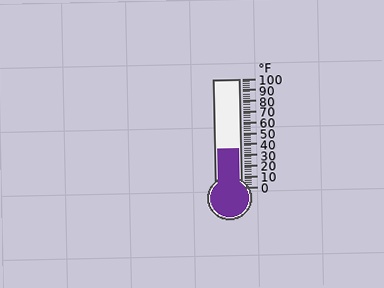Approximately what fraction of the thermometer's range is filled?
The thermometer is filled to approximately 35% of its range.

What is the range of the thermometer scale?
The thermometer scale ranges from 0°F to 100°F.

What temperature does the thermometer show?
The thermometer shows approximately 36°F.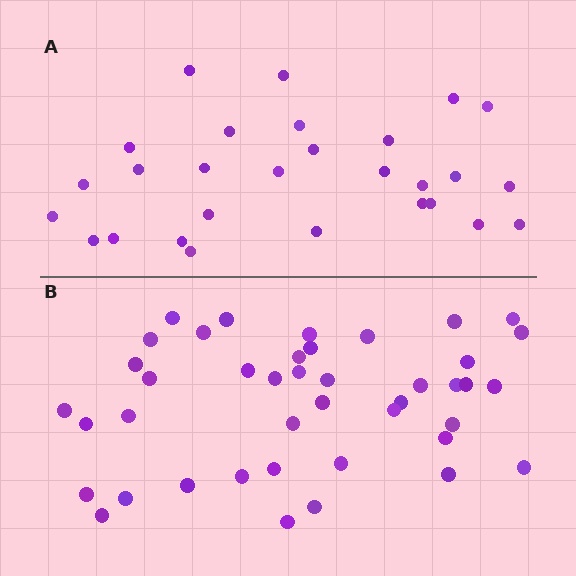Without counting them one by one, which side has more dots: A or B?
Region B (the bottom region) has more dots.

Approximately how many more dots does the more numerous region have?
Region B has approximately 15 more dots than region A.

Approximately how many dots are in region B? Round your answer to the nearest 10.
About 40 dots. (The exact count is 42, which rounds to 40.)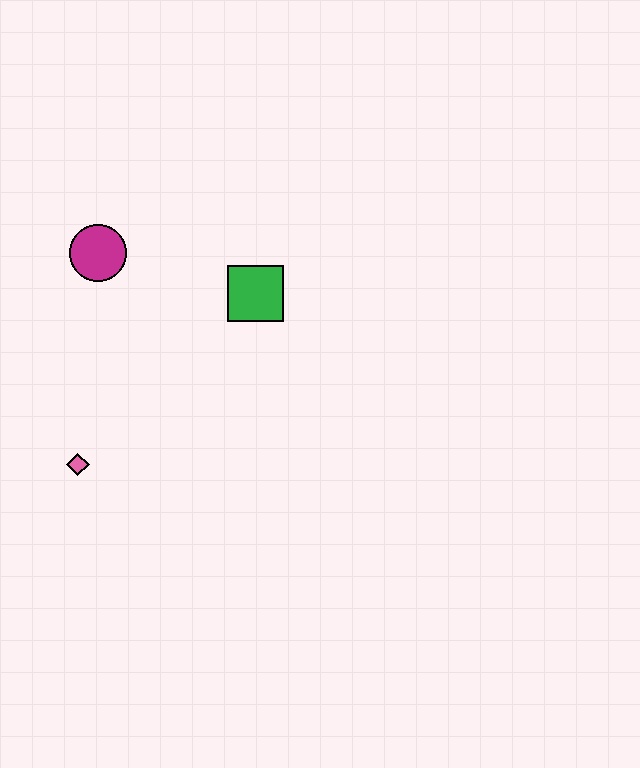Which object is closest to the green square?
The magenta circle is closest to the green square.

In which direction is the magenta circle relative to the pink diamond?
The magenta circle is above the pink diamond.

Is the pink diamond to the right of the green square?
No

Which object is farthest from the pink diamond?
The green square is farthest from the pink diamond.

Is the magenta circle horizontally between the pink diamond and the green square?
Yes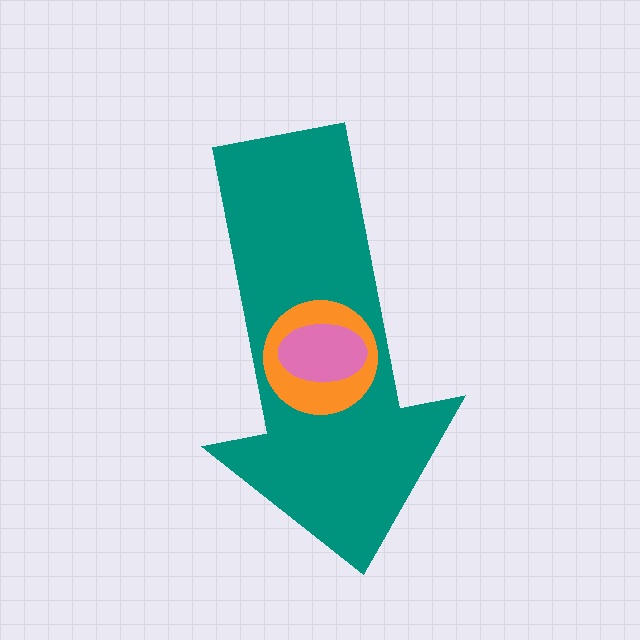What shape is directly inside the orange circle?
The pink ellipse.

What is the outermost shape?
The teal arrow.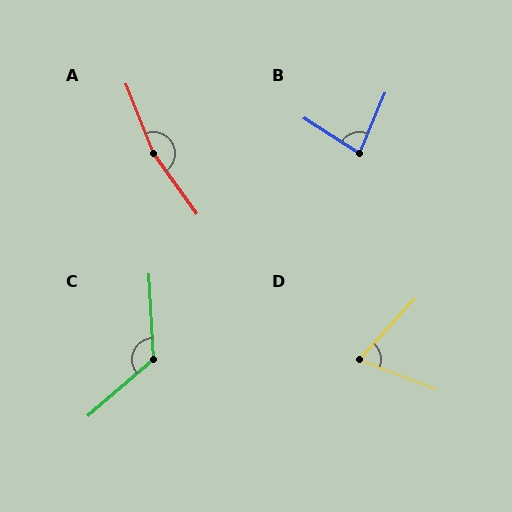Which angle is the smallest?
D, at approximately 68 degrees.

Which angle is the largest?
A, at approximately 166 degrees.